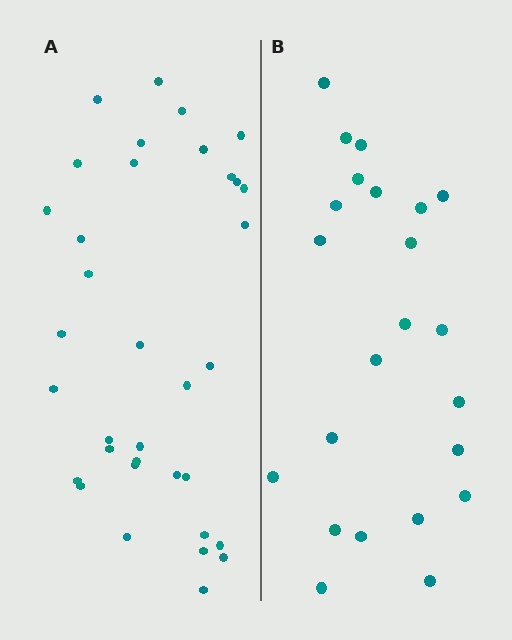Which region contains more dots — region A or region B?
Region A (the left region) has more dots.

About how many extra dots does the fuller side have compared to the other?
Region A has roughly 12 or so more dots than region B.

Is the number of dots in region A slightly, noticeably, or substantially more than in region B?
Region A has substantially more. The ratio is roughly 1.5 to 1.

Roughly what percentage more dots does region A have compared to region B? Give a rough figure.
About 50% more.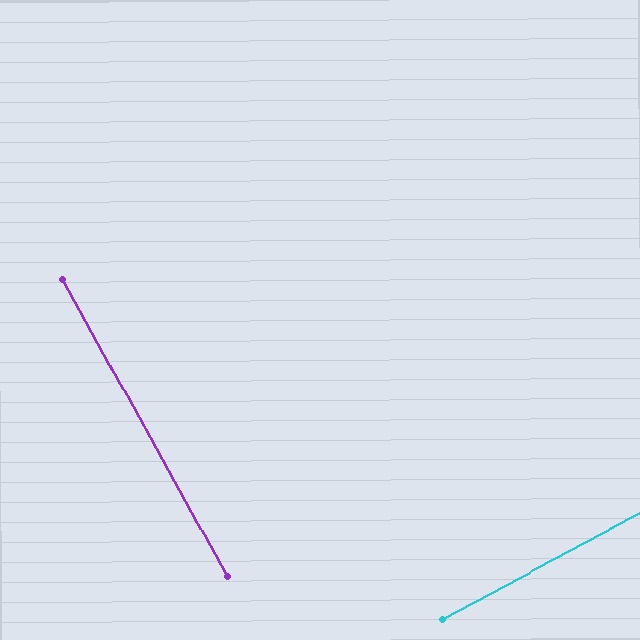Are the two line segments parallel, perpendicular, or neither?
Perpendicular — they meet at approximately 89°.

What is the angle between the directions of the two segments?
Approximately 89 degrees.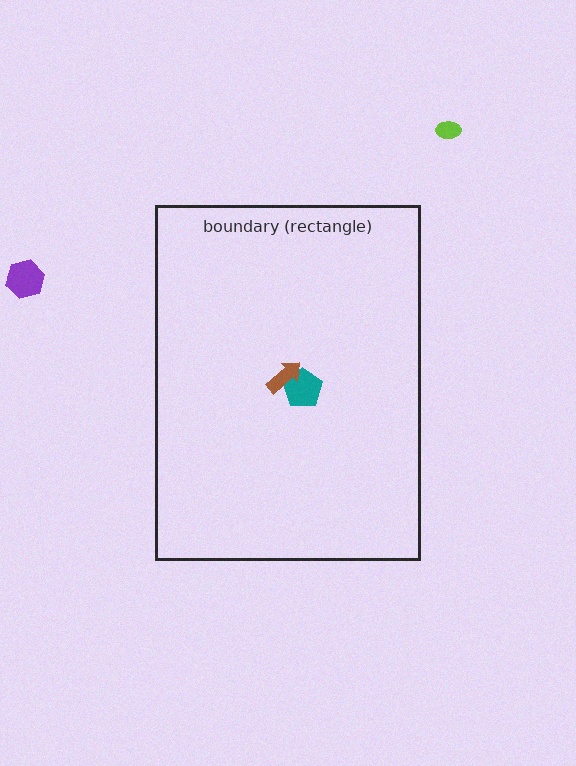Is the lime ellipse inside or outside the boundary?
Outside.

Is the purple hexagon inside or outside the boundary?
Outside.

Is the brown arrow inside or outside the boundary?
Inside.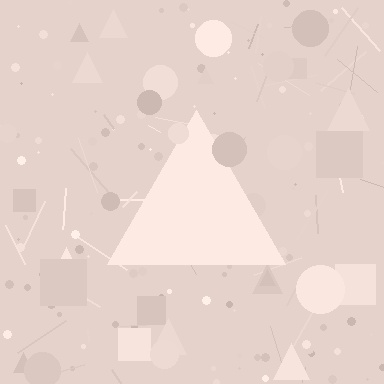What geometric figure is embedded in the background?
A triangle is embedded in the background.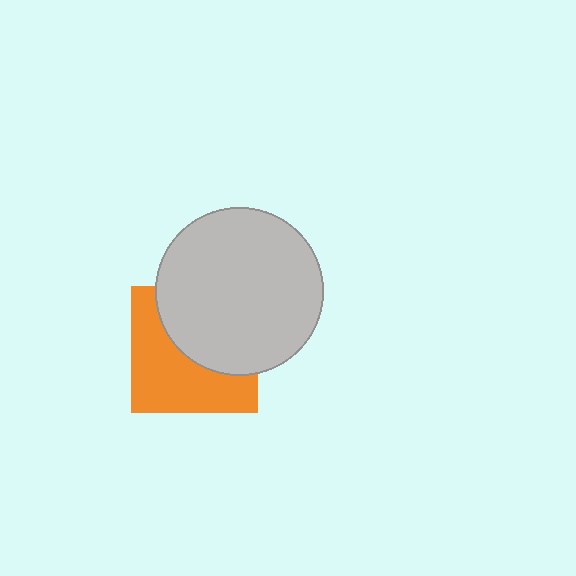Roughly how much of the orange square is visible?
About half of it is visible (roughly 52%).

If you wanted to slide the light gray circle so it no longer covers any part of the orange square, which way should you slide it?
Slide it toward the upper-right — that is the most direct way to separate the two shapes.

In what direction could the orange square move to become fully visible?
The orange square could move toward the lower-left. That would shift it out from behind the light gray circle entirely.